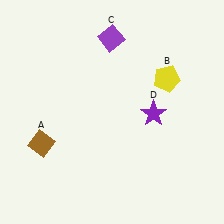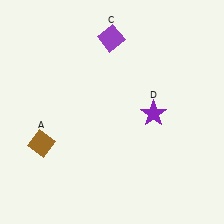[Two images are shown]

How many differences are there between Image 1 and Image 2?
There is 1 difference between the two images.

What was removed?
The yellow pentagon (B) was removed in Image 2.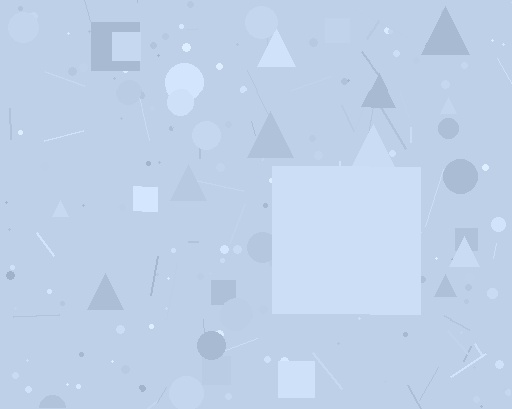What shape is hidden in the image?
A square is hidden in the image.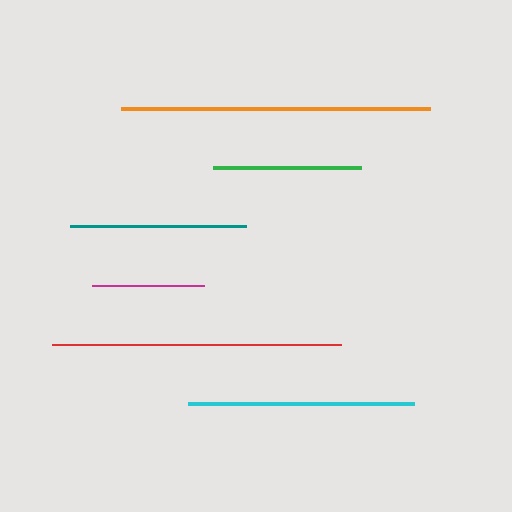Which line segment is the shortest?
The magenta line is the shortest at approximately 112 pixels.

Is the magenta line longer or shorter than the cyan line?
The cyan line is longer than the magenta line.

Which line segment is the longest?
The orange line is the longest at approximately 310 pixels.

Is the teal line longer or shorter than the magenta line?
The teal line is longer than the magenta line.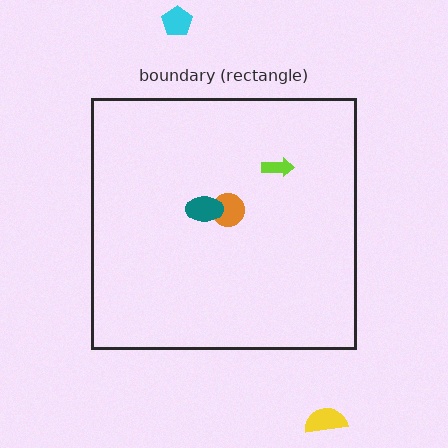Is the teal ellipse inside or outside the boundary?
Inside.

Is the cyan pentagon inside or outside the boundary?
Outside.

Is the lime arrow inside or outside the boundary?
Inside.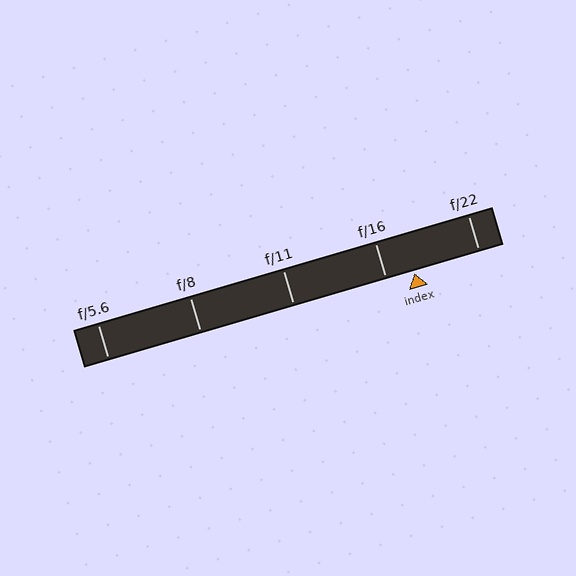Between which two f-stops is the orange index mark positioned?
The index mark is between f/16 and f/22.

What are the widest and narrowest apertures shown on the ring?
The widest aperture shown is f/5.6 and the narrowest is f/22.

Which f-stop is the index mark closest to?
The index mark is closest to f/16.